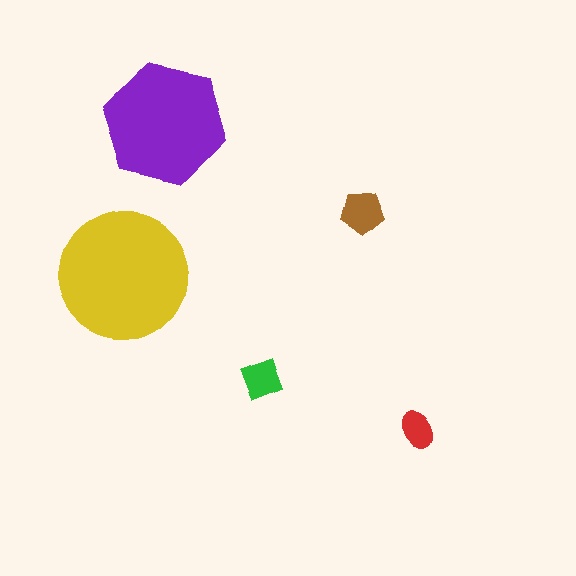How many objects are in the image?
There are 5 objects in the image.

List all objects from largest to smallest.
The yellow circle, the purple hexagon, the brown pentagon, the green diamond, the red ellipse.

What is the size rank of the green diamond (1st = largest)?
4th.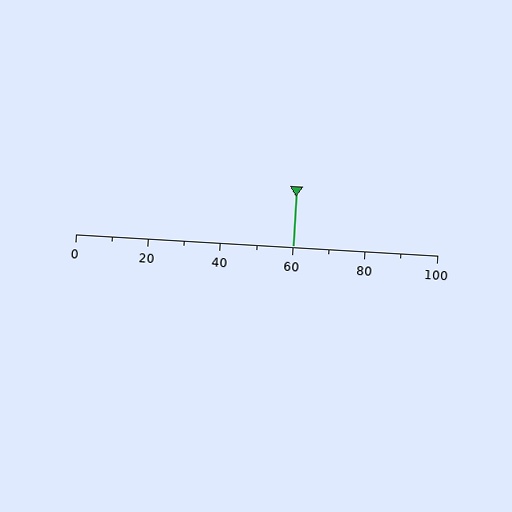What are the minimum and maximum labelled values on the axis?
The axis runs from 0 to 100.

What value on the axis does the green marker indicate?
The marker indicates approximately 60.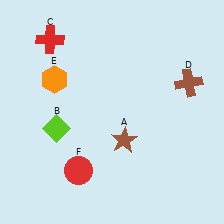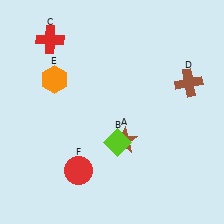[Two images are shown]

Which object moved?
The lime diamond (B) moved right.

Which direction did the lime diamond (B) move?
The lime diamond (B) moved right.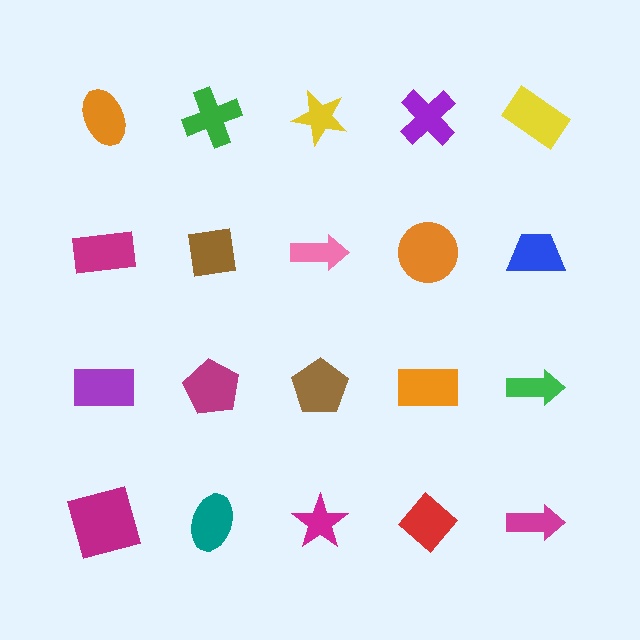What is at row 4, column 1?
A magenta square.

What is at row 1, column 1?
An orange ellipse.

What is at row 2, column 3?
A pink arrow.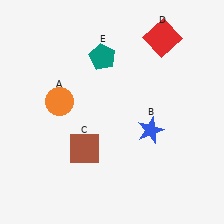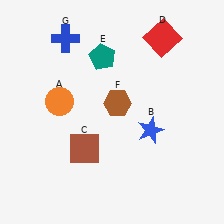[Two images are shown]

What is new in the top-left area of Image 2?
A blue cross (G) was added in the top-left area of Image 2.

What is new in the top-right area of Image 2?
A brown hexagon (F) was added in the top-right area of Image 2.